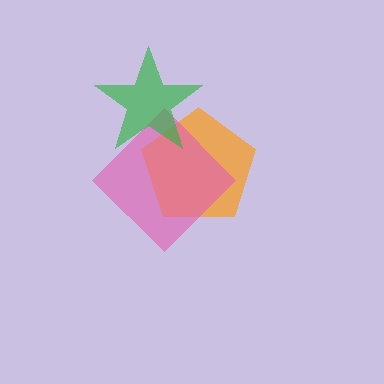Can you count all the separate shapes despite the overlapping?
Yes, there are 3 separate shapes.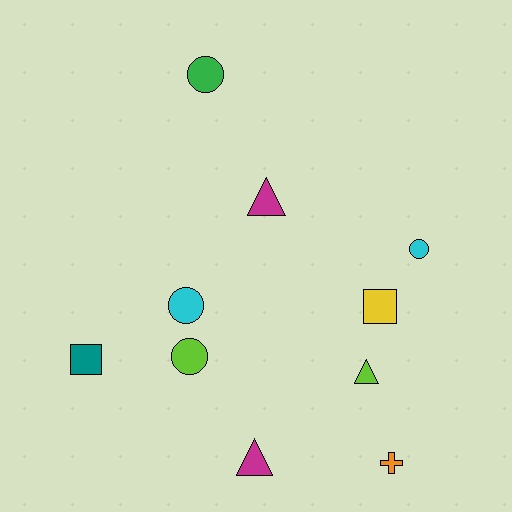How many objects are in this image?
There are 10 objects.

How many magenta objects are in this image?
There are 2 magenta objects.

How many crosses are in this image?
There is 1 cross.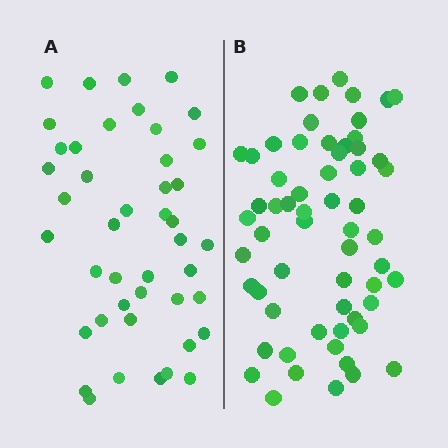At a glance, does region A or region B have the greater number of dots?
Region B (the right region) has more dots.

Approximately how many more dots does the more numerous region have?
Region B has approximately 15 more dots than region A.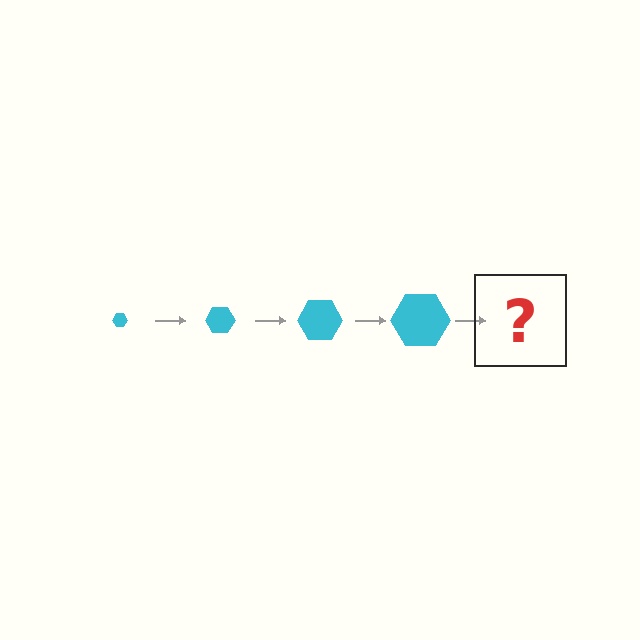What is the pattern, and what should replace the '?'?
The pattern is that the hexagon gets progressively larger each step. The '?' should be a cyan hexagon, larger than the previous one.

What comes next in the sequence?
The next element should be a cyan hexagon, larger than the previous one.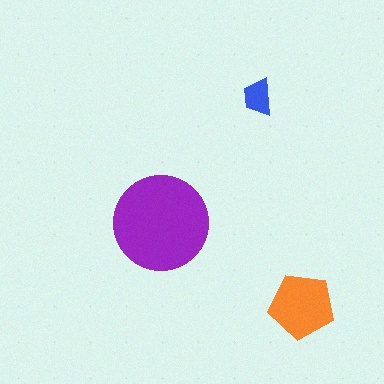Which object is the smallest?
The blue trapezoid.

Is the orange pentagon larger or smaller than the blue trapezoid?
Larger.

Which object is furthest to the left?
The purple circle is leftmost.